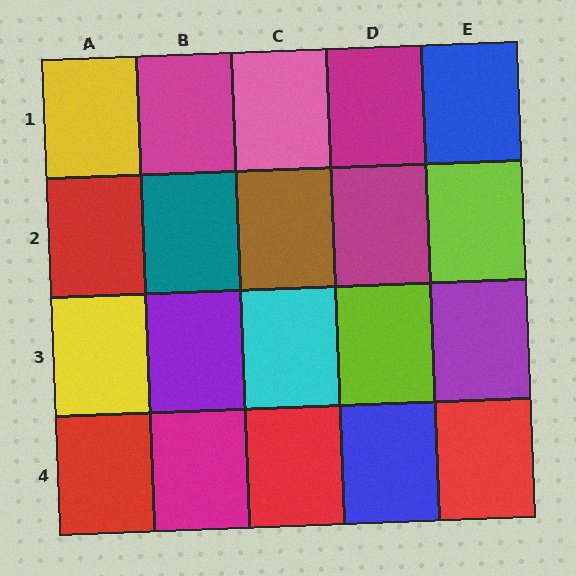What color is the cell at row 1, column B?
Magenta.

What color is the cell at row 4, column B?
Magenta.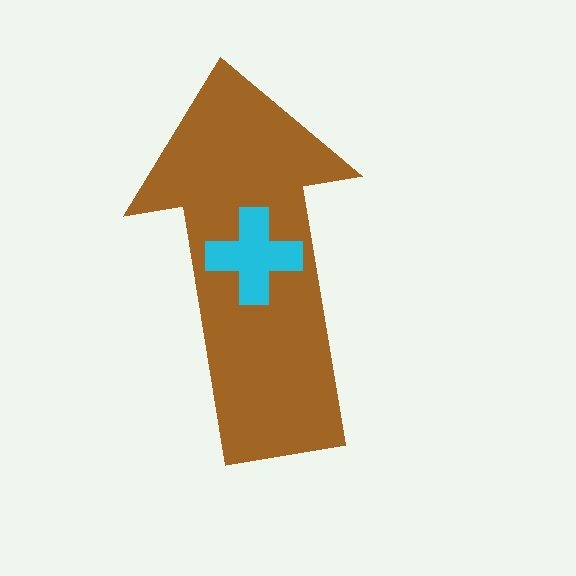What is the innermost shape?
The cyan cross.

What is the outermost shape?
The brown arrow.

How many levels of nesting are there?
2.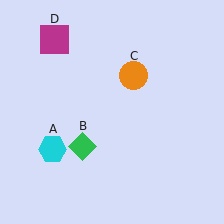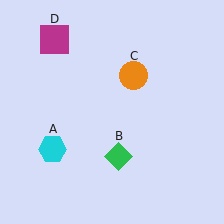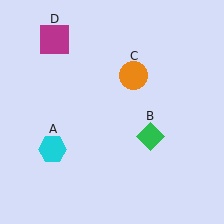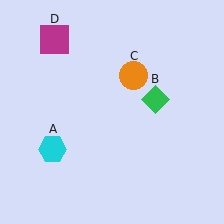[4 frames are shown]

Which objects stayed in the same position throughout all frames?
Cyan hexagon (object A) and orange circle (object C) and magenta square (object D) remained stationary.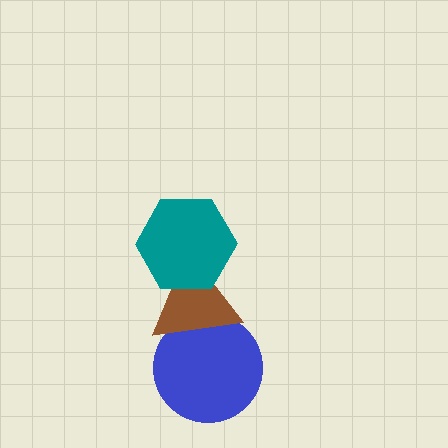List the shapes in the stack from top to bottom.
From top to bottom: the teal hexagon, the brown triangle, the blue circle.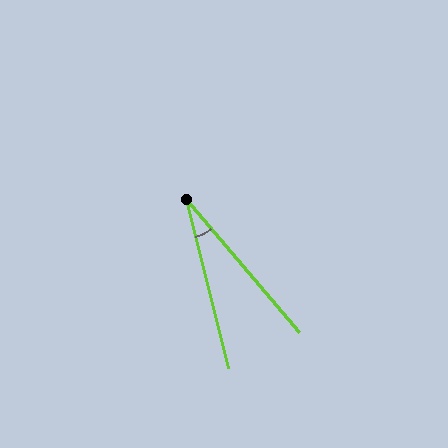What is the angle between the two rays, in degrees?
Approximately 26 degrees.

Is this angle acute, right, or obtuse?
It is acute.